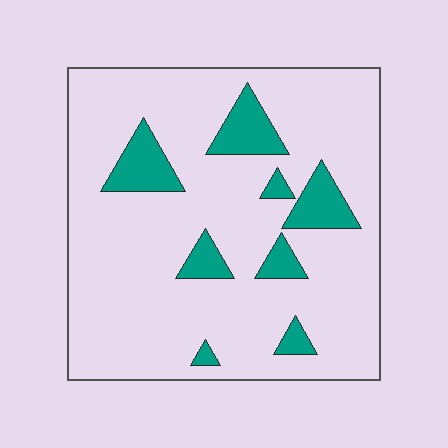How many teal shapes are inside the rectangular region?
8.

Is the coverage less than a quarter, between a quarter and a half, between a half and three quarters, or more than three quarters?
Less than a quarter.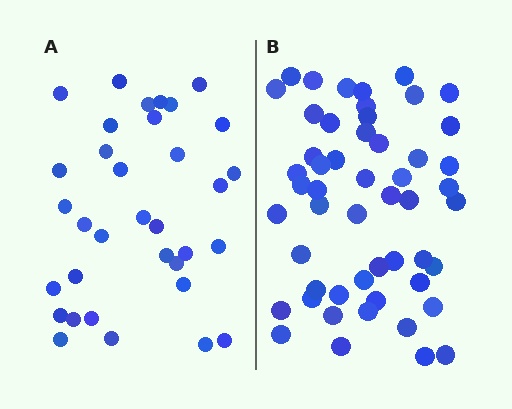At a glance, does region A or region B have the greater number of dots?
Region B (the right region) has more dots.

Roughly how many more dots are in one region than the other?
Region B has approximately 20 more dots than region A.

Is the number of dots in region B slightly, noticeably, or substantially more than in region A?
Region B has substantially more. The ratio is roughly 1.5 to 1.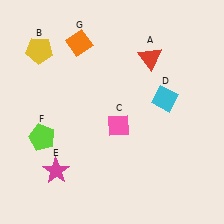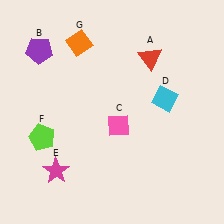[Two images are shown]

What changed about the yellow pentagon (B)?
In Image 1, B is yellow. In Image 2, it changed to purple.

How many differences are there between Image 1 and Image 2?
There is 1 difference between the two images.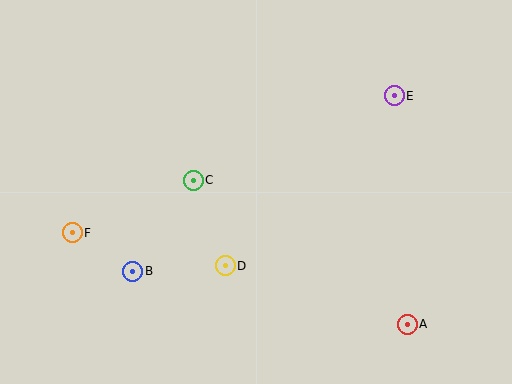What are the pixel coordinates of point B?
Point B is at (133, 271).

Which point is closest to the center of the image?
Point C at (193, 180) is closest to the center.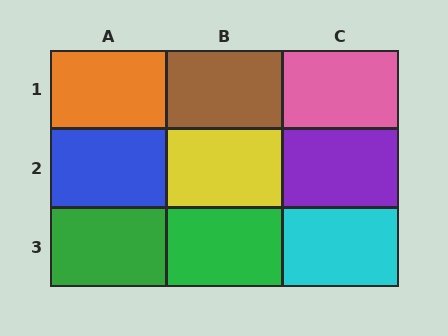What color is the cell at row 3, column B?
Green.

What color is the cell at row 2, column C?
Purple.